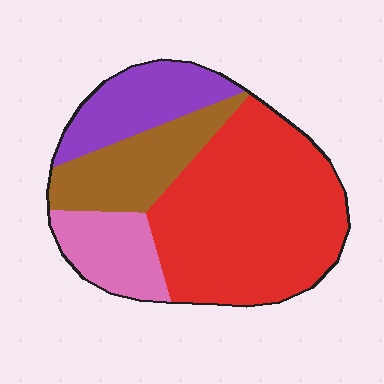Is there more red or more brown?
Red.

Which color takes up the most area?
Red, at roughly 50%.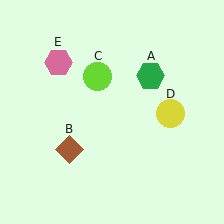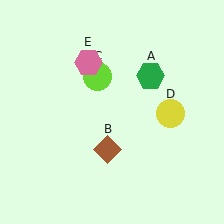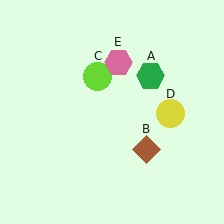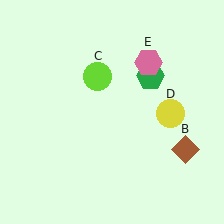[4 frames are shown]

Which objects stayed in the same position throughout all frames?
Green hexagon (object A) and lime circle (object C) and yellow circle (object D) remained stationary.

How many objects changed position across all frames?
2 objects changed position: brown diamond (object B), pink hexagon (object E).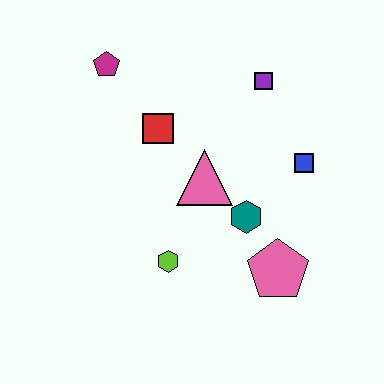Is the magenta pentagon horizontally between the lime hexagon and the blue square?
No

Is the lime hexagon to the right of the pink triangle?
No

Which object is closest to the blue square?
The teal hexagon is closest to the blue square.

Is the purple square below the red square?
No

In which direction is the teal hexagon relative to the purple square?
The teal hexagon is below the purple square.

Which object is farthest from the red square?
The pink pentagon is farthest from the red square.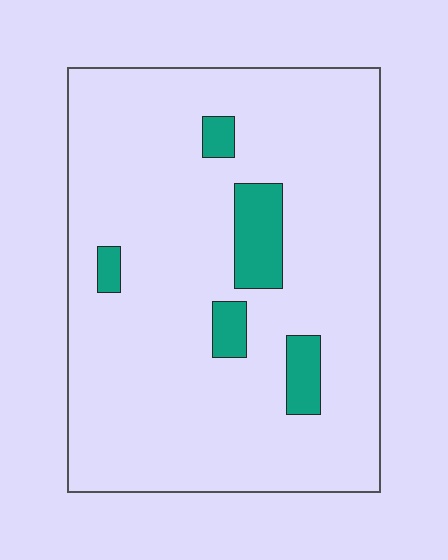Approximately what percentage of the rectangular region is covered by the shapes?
Approximately 10%.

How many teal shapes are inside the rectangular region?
5.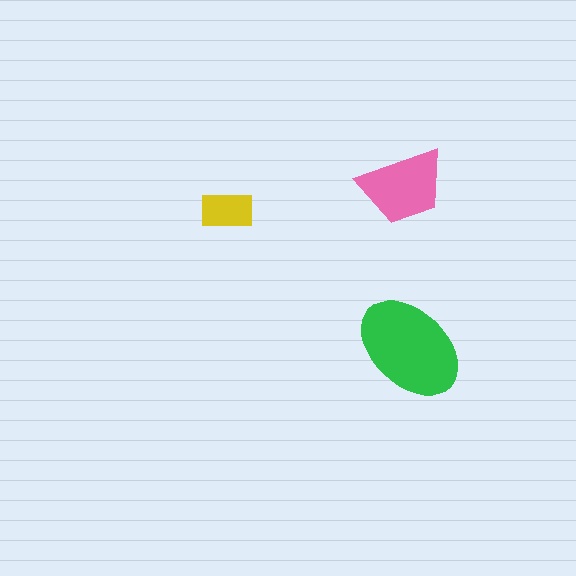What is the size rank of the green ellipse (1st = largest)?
1st.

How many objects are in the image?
There are 3 objects in the image.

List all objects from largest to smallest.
The green ellipse, the pink trapezoid, the yellow rectangle.